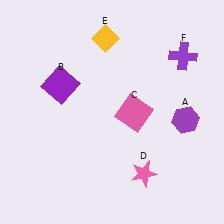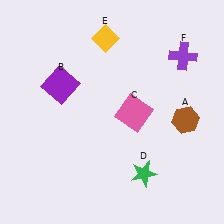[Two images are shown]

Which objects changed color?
A changed from purple to brown. D changed from pink to green.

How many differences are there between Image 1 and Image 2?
There are 2 differences between the two images.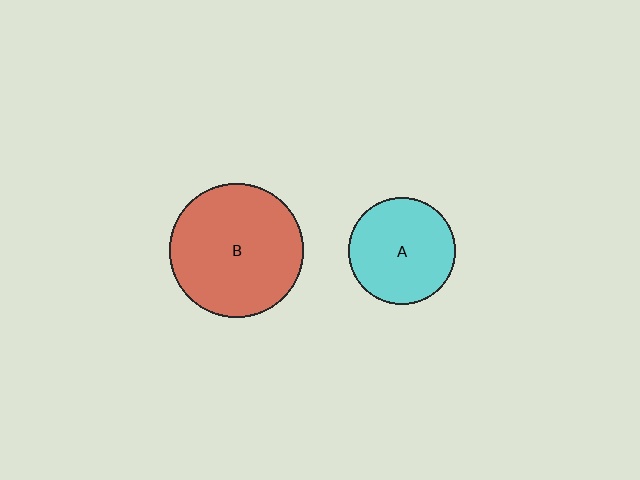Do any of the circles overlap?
No, none of the circles overlap.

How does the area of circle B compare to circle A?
Approximately 1.6 times.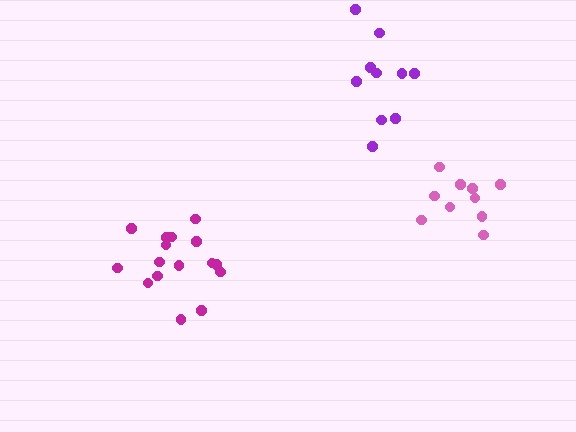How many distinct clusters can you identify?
There are 3 distinct clusters.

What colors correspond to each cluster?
The clusters are colored: pink, purple, magenta.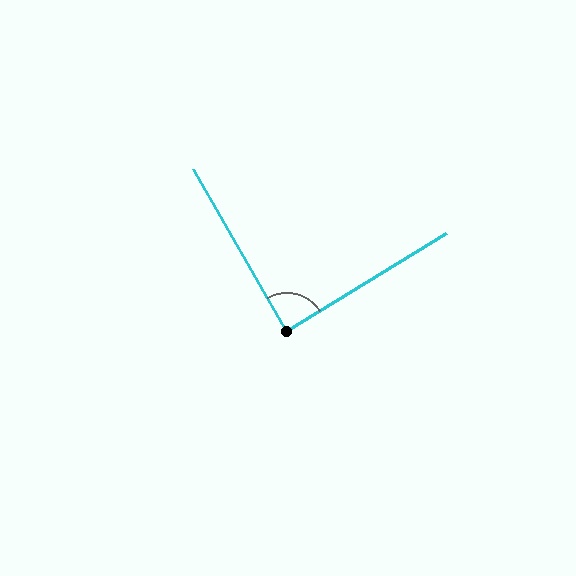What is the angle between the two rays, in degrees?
Approximately 88 degrees.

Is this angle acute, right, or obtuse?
It is approximately a right angle.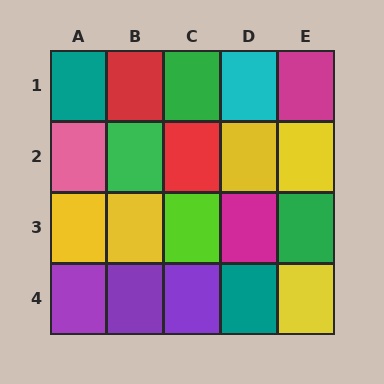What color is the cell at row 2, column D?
Yellow.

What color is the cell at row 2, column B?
Green.